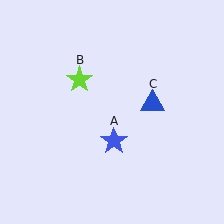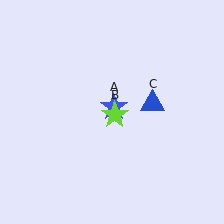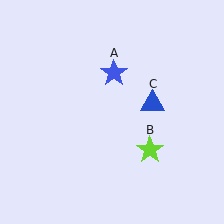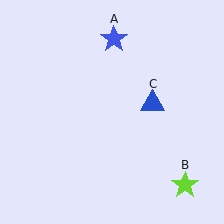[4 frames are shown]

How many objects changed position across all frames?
2 objects changed position: blue star (object A), lime star (object B).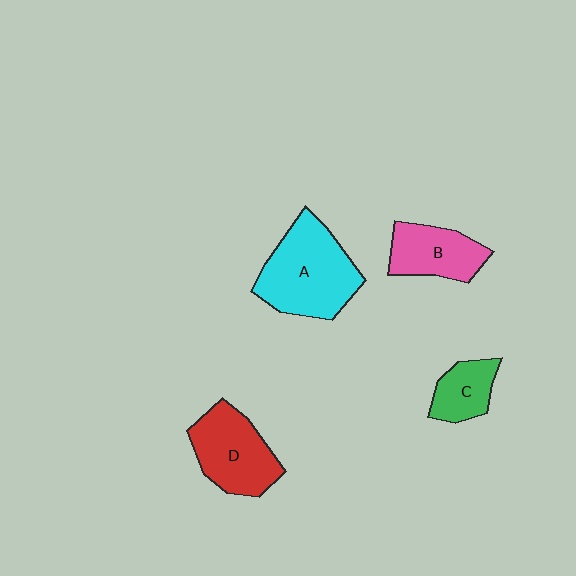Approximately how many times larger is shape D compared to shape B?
Approximately 1.3 times.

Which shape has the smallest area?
Shape C (green).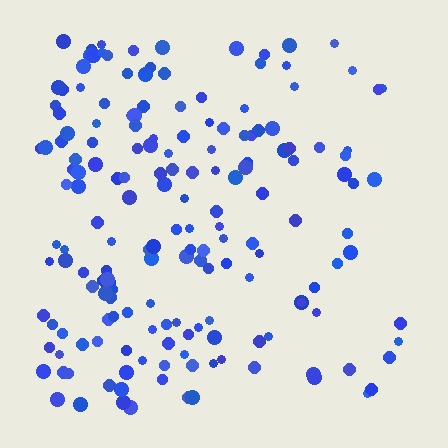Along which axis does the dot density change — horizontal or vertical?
Horizontal.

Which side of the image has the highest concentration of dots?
The left.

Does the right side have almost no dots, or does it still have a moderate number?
Still a moderate number, just noticeably fewer than the left.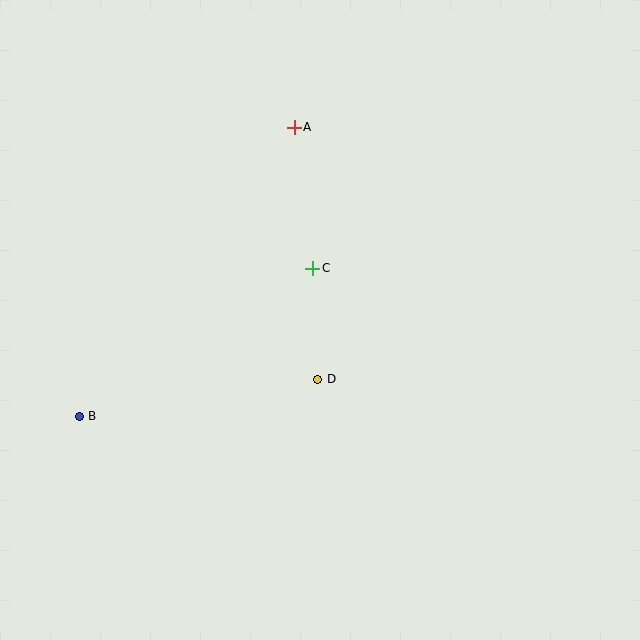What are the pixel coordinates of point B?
Point B is at (79, 416).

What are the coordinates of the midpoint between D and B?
The midpoint between D and B is at (198, 398).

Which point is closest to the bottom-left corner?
Point B is closest to the bottom-left corner.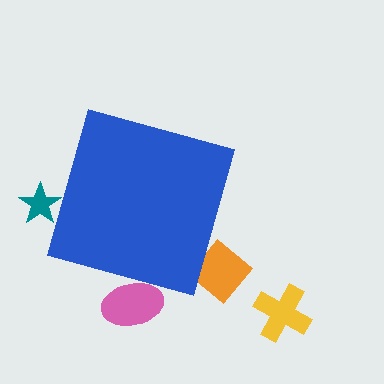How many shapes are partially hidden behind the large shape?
3 shapes are partially hidden.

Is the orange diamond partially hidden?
Yes, the orange diamond is partially hidden behind the blue diamond.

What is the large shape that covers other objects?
A blue diamond.